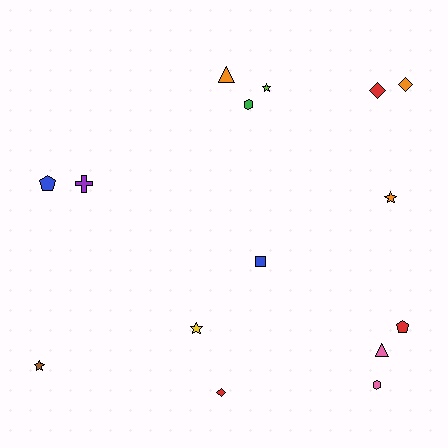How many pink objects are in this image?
There are 2 pink objects.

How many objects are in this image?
There are 15 objects.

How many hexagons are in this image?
There are 2 hexagons.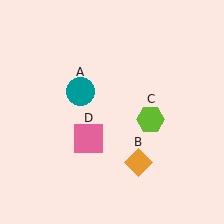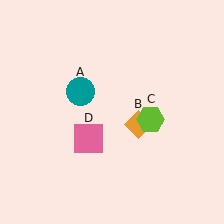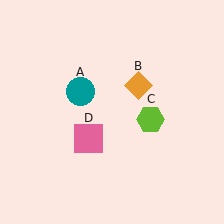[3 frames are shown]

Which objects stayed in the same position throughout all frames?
Teal circle (object A) and lime hexagon (object C) and pink square (object D) remained stationary.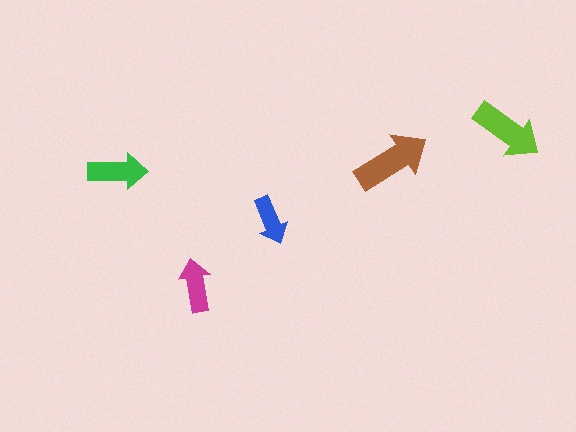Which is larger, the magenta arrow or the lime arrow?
The lime one.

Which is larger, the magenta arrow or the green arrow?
The green one.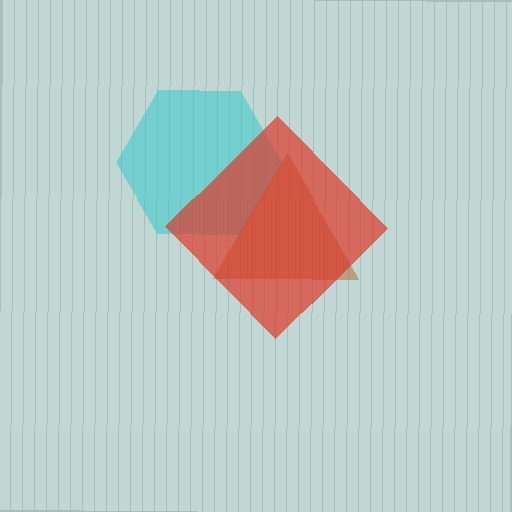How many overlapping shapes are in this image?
There are 3 overlapping shapes in the image.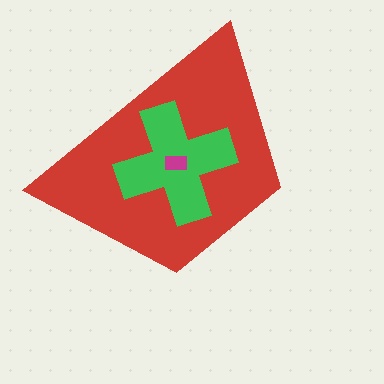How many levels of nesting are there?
3.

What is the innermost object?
The magenta rectangle.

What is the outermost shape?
The red trapezoid.